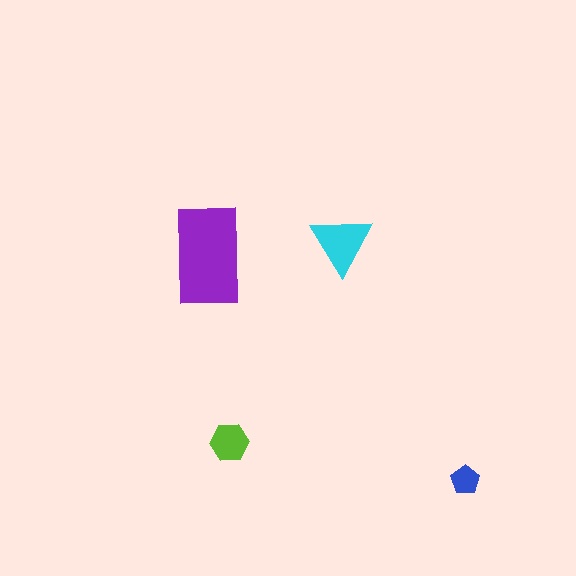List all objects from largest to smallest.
The purple rectangle, the cyan triangle, the lime hexagon, the blue pentagon.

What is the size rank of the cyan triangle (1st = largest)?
2nd.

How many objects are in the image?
There are 4 objects in the image.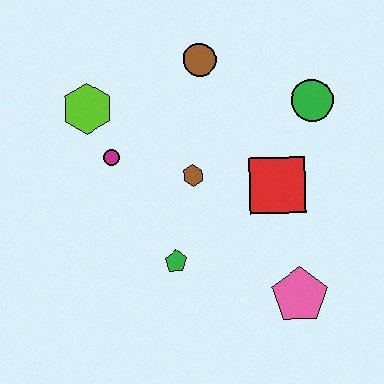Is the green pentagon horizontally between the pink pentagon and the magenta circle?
Yes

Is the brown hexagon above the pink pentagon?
Yes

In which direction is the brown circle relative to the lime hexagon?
The brown circle is to the right of the lime hexagon.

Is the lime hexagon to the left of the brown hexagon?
Yes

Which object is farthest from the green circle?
The lime hexagon is farthest from the green circle.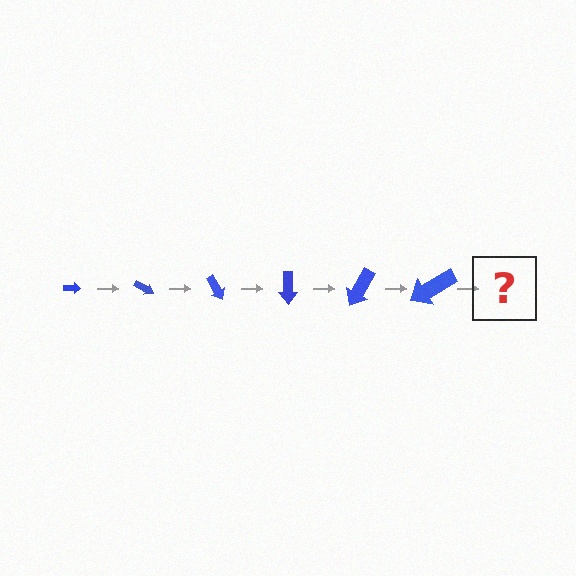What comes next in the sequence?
The next element should be an arrow, larger than the previous one and rotated 180 degrees from the start.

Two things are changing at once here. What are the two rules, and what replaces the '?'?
The two rules are that the arrow grows larger each step and it rotates 30 degrees each step. The '?' should be an arrow, larger than the previous one and rotated 180 degrees from the start.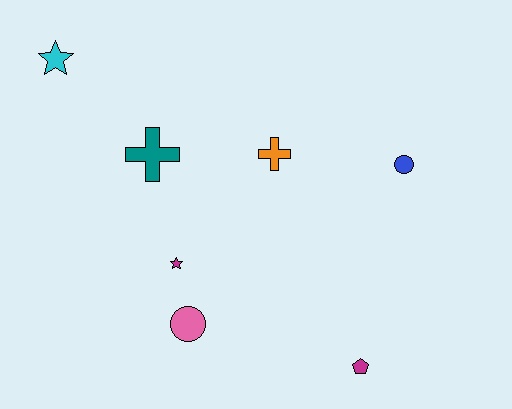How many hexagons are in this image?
There are no hexagons.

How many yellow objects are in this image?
There are no yellow objects.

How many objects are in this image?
There are 7 objects.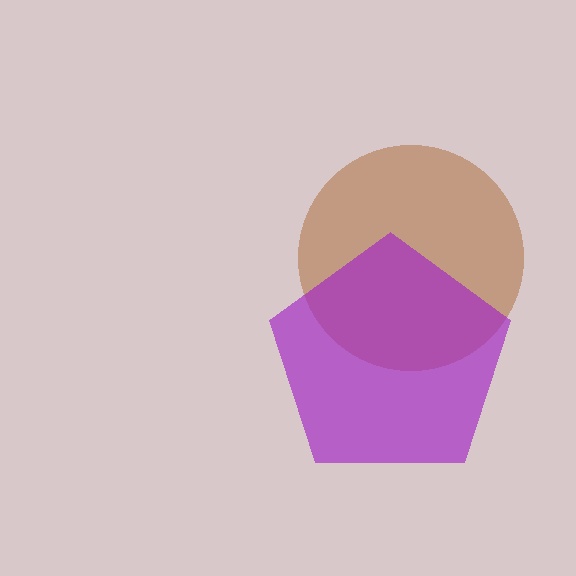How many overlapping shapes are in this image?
There are 2 overlapping shapes in the image.